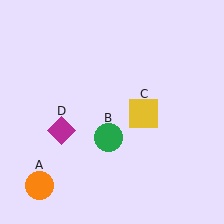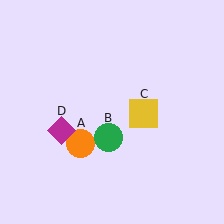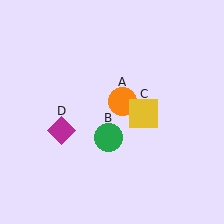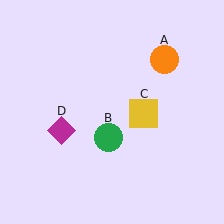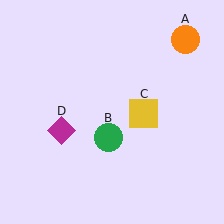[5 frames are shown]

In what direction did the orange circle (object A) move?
The orange circle (object A) moved up and to the right.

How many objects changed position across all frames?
1 object changed position: orange circle (object A).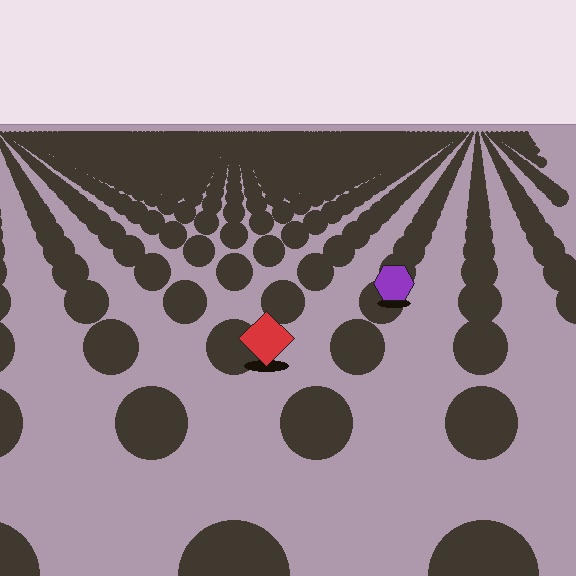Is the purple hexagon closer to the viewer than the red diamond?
No. The red diamond is closer — you can tell from the texture gradient: the ground texture is coarser near it.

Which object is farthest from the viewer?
The purple hexagon is farthest from the viewer. It appears smaller and the ground texture around it is denser.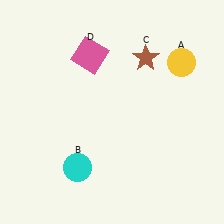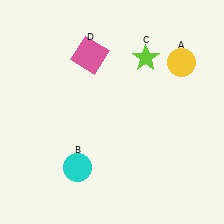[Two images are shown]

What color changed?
The star (C) changed from brown in Image 1 to lime in Image 2.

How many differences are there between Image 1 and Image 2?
There is 1 difference between the two images.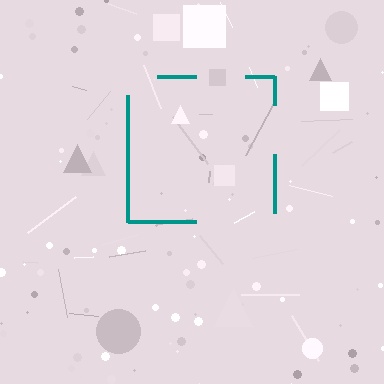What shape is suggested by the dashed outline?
The dashed outline suggests a square.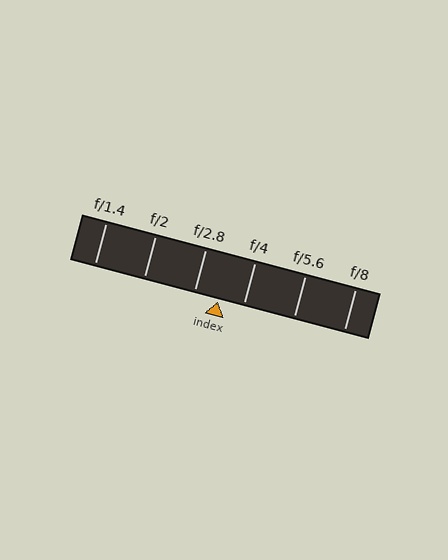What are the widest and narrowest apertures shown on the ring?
The widest aperture shown is f/1.4 and the narrowest is f/8.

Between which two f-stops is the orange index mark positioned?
The index mark is between f/2.8 and f/4.